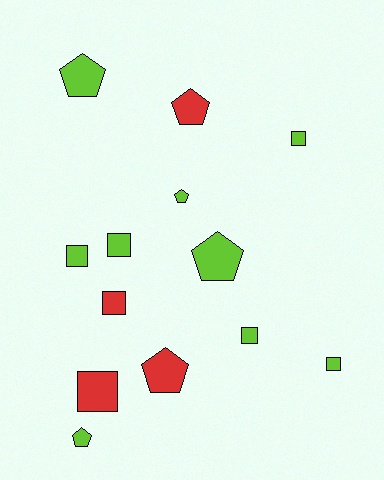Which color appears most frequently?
Lime, with 9 objects.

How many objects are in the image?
There are 13 objects.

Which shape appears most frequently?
Square, with 7 objects.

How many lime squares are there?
There are 5 lime squares.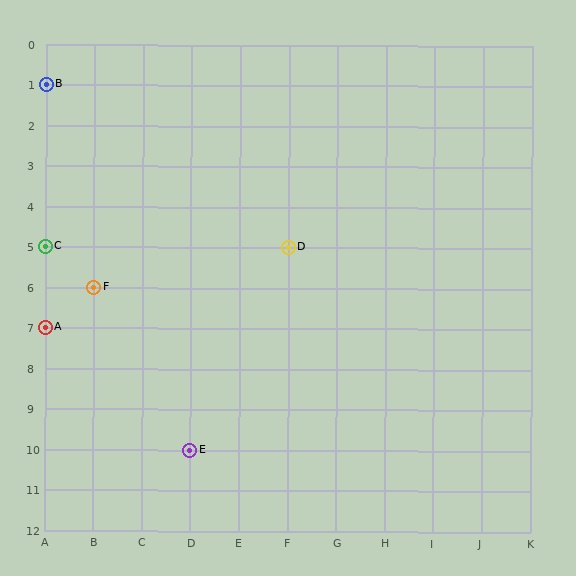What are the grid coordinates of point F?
Point F is at grid coordinates (B, 6).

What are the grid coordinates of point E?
Point E is at grid coordinates (D, 10).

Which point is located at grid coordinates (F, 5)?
Point D is at (F, 5).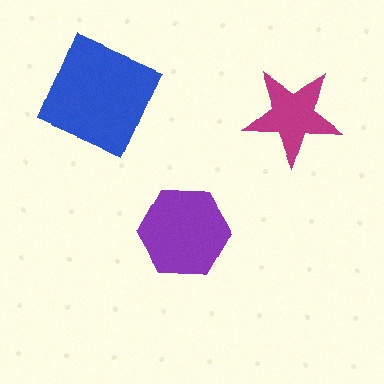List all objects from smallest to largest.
The magenta star, the purple hexagon, the blue square.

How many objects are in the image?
There are 3 objects in the image.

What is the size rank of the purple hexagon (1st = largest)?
2nd.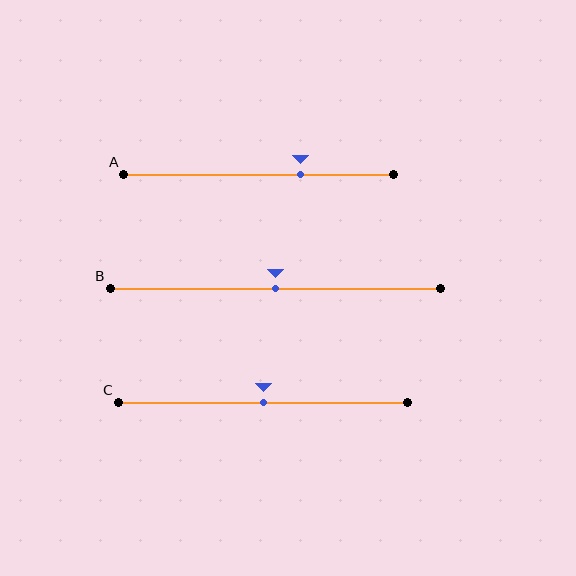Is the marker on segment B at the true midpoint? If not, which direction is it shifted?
Yes, the marker on segment B is at the true midpoint.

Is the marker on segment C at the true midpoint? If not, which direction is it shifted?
Yes, the marker on segment C is at the true midpoint.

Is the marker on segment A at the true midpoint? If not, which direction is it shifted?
No, the marker on segment A is shifted to the right by about 16% of the segment length.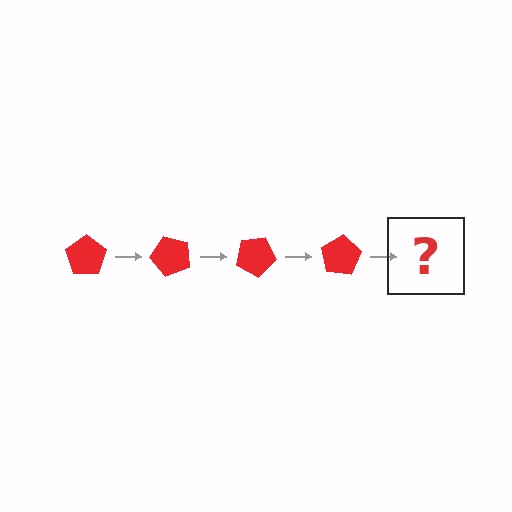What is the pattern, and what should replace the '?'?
The pattern is that the pentagon rotates 50 degrees each step. The '?' should be a red pentagon rotated 200 degrees.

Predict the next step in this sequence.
The next step is a red pentagon rotated 200 degrees.